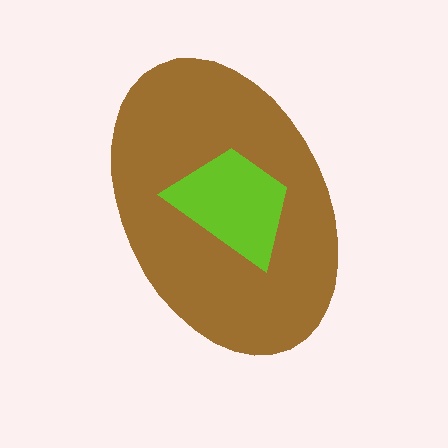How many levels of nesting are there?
2.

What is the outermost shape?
The brown ellipse.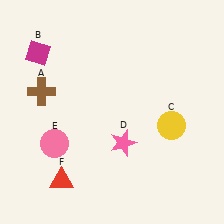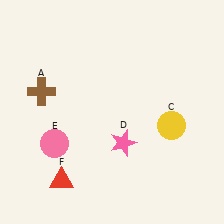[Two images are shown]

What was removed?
The magenta diamond (B) was removed in Image 2.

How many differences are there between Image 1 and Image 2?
There is 1 difference between the two images.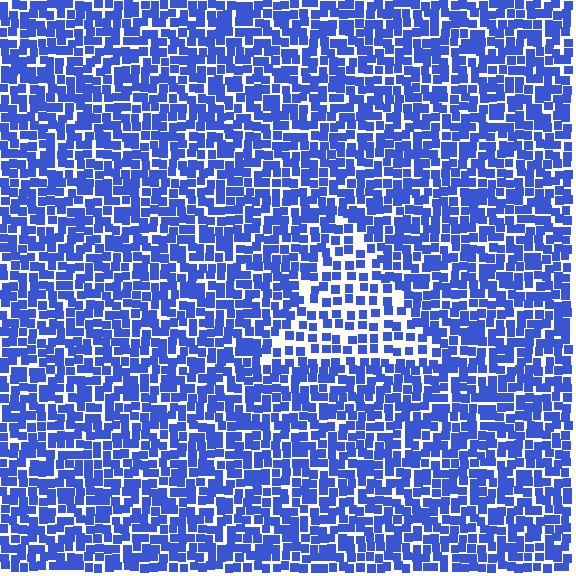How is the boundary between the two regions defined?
The boundary is defined by a change in element density (approximately 1.7x ratio). All elements are the same color, size, and shape.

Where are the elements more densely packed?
The elements are more densely packed outside the triangle boundary.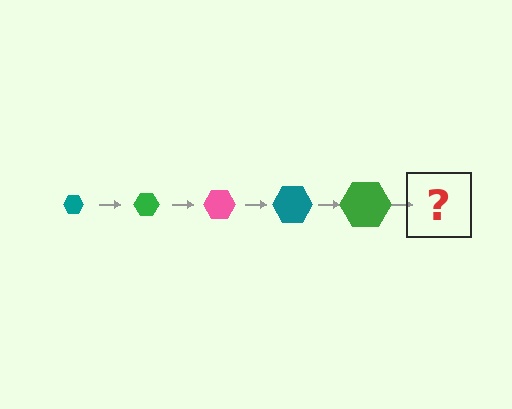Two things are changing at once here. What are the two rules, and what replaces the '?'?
The two rules are that the hexagon grows larger each step and the color cycles through teal, green, and pink. The '?' should be a pink hexagon, larger than the previous one.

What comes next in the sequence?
The next element should be a pink hexagon, larger than the previous one.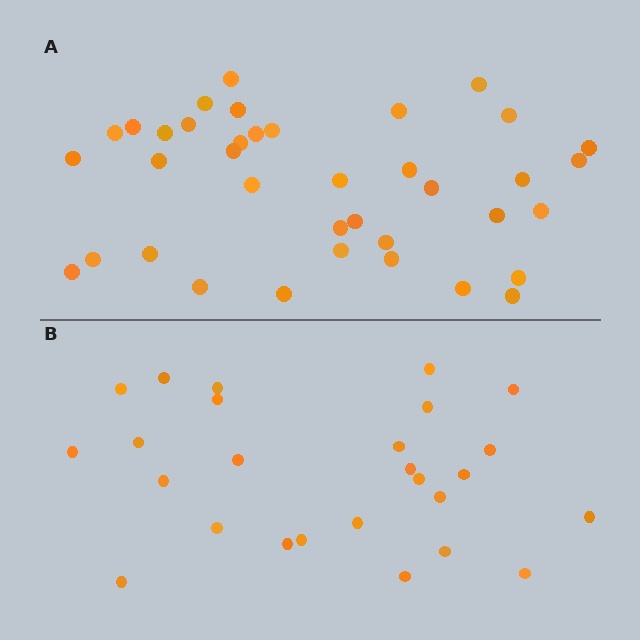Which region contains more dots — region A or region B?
Region A (the top region) has more dots.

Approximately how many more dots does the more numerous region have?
Region A has roughly 12 or so more dots than region B.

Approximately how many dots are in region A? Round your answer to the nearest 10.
About 40 dots. (The exact count is 38, which rounds to 40.)